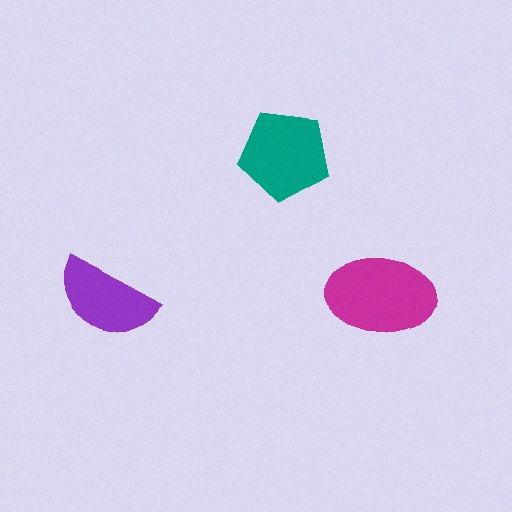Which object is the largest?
The magenta ellipse.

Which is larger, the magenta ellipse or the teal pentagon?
The magenta ellipse.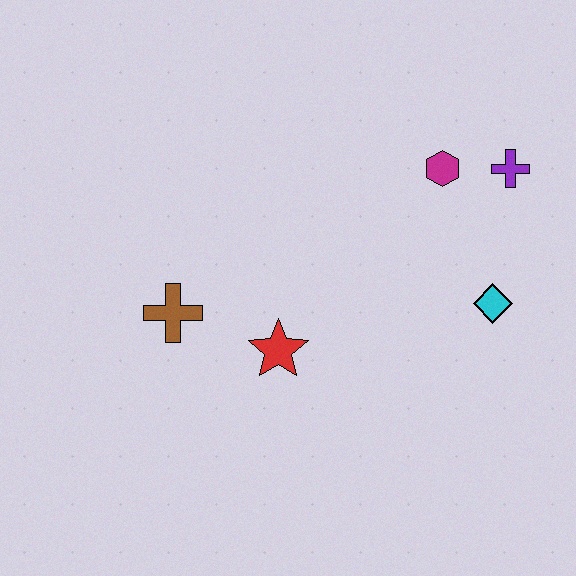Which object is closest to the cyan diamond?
The purple cross is closest to the cyan diamond.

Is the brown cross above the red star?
Yes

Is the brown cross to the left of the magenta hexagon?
Yes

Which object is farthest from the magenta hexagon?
The brown cross is farthest from the magenta hexagon.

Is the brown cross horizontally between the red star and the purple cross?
No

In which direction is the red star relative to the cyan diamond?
The red star is to the left of the cyan diamond.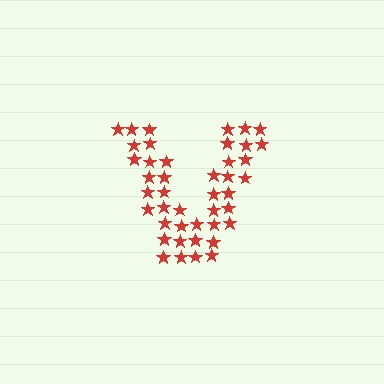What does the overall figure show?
The overall figure shows the letter V.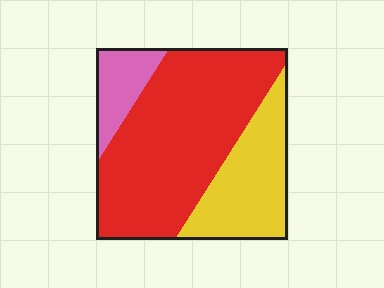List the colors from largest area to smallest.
From largest to smallest: red, yellow, pink.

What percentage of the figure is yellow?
Yellow covers roughly 30% of the figure.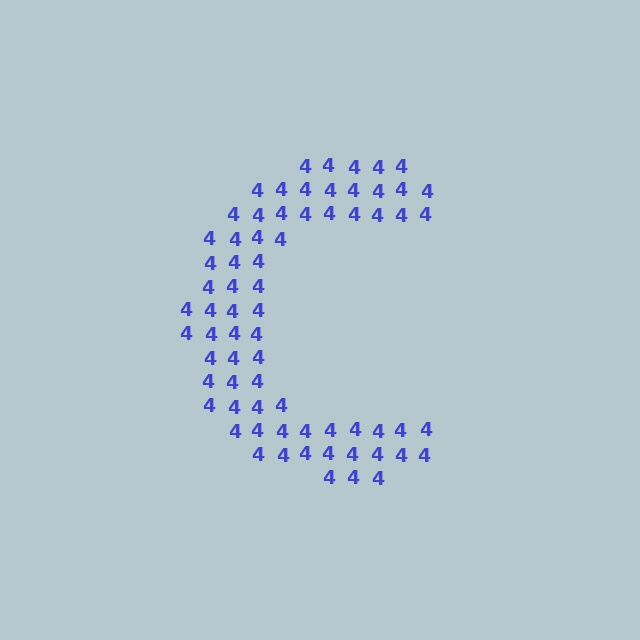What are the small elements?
The small elements are digit 4's.